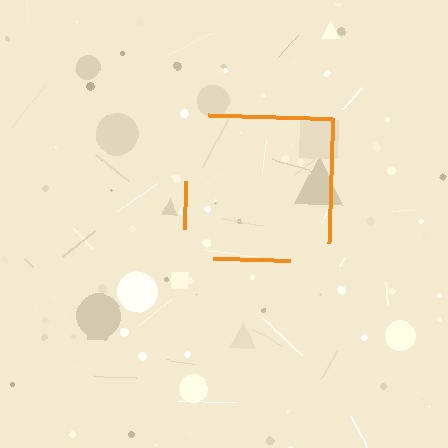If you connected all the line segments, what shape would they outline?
They would outline a square.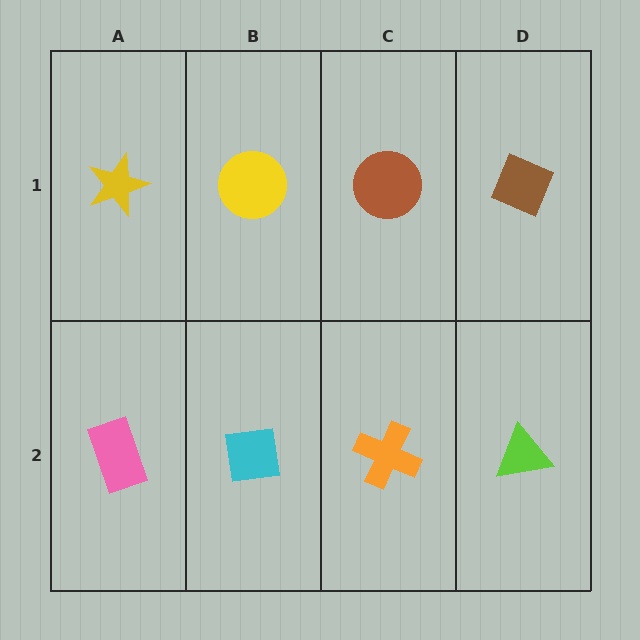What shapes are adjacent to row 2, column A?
A yellow star (row 1, column A), a cyan square (row 2, column B).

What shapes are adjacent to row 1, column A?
A pink rectangle (row 2, column A), a yellow circle (row 1, column B).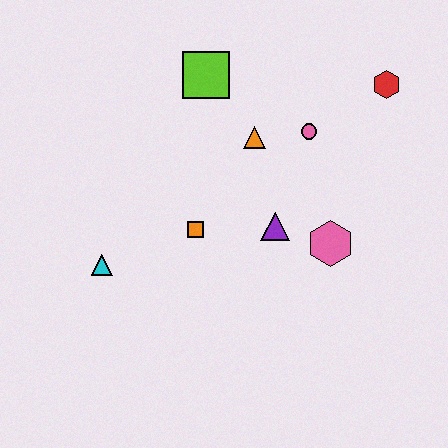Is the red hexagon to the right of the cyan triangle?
Yes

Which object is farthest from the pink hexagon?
The cyan triangle is farthest from the pink hexagon.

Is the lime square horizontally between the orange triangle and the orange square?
Yes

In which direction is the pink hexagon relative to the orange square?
The pink hexagon is to the right of the orange square.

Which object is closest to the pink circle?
The orange triangle is closest to the pink circle.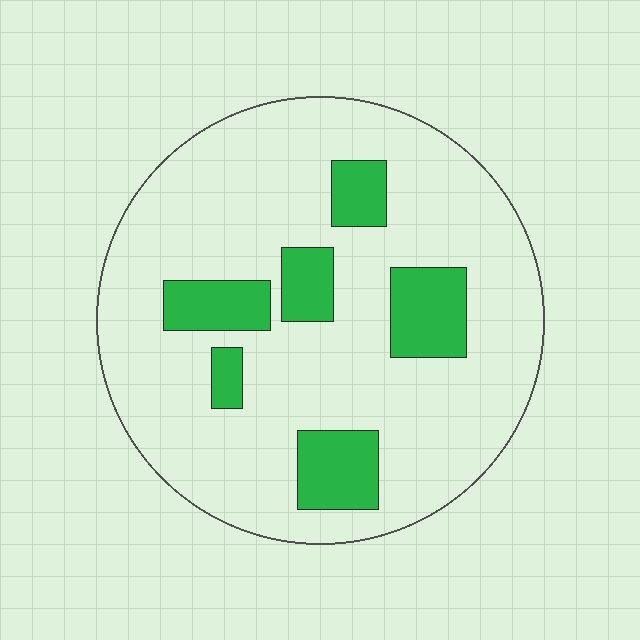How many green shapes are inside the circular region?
6.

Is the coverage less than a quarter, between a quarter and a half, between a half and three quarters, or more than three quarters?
Less than a quarter.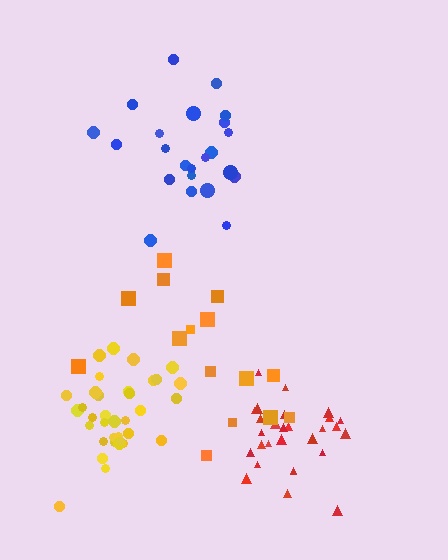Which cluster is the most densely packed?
Yellow.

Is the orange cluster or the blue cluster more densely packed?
Blue.